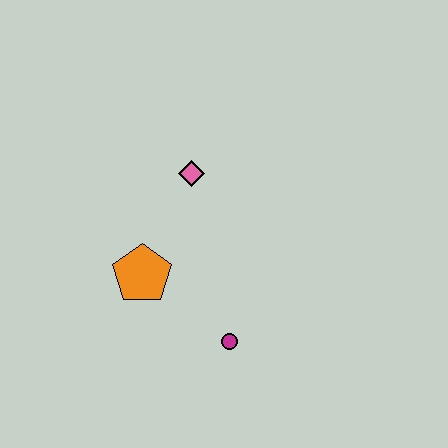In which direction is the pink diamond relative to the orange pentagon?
The pink diamond is above the orange pentagon.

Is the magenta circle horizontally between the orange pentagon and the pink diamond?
No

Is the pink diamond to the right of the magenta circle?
No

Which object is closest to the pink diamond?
The orange pentagon is closest to the pink diamond.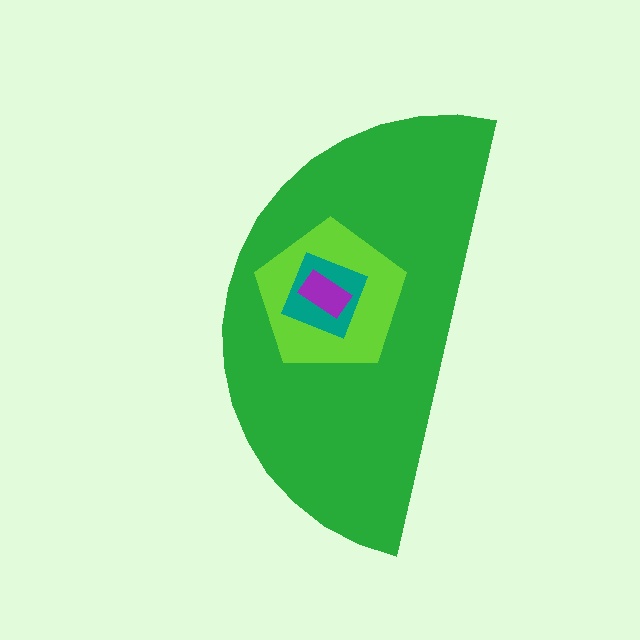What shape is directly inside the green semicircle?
The lime pentagon.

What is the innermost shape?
The purple rectangle.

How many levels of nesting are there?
4.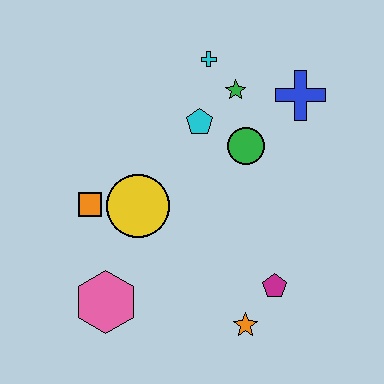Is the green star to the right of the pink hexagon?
Yes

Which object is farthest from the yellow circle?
The blue cross is farthest from the yellow circle.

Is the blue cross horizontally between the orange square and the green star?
No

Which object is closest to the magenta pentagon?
The orange star is closest to the magenta pentagon.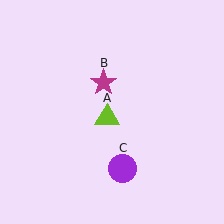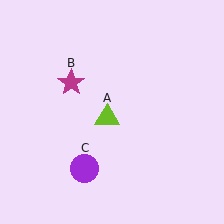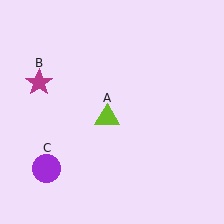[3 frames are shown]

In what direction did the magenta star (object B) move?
The magenta star (object B) moved left.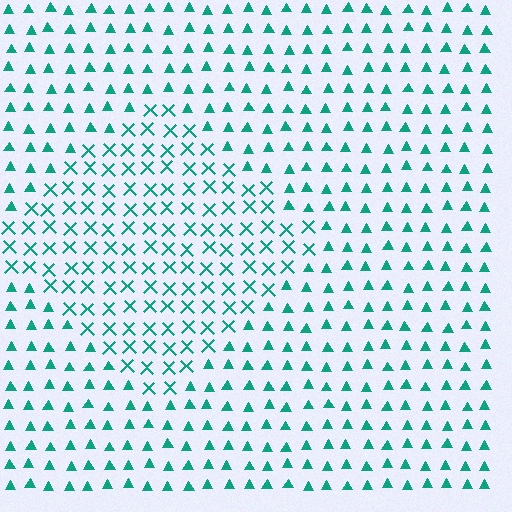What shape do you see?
I see a diamond.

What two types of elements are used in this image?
The image uses X marks inside the diamond region and triangles outside it.